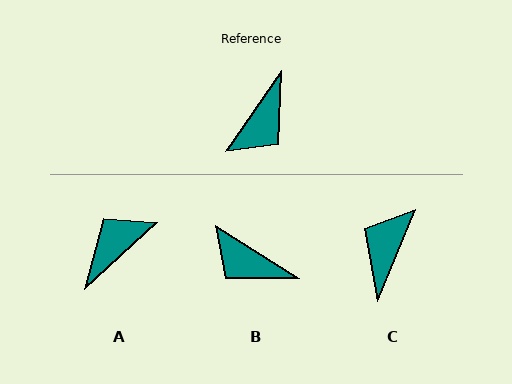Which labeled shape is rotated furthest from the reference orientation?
C, about 168 degrees away.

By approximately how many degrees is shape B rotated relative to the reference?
Approximately 88 degrees clockwise.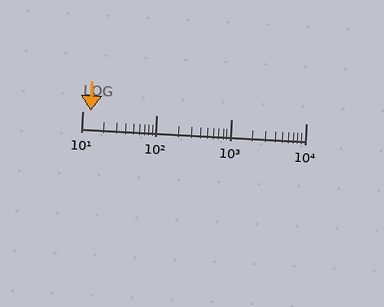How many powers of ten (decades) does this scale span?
The scale spans 3 decades, from 10 to 10000.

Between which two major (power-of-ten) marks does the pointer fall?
The pointer is between 10 and 100.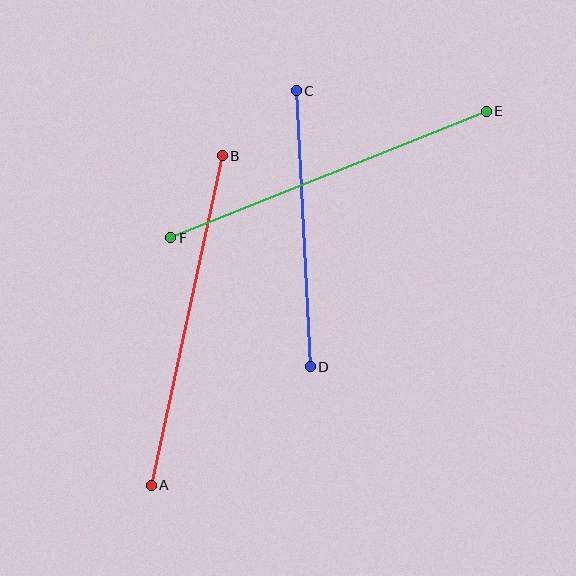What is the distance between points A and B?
The distance is approximately 337 pixels.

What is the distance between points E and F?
The distance is approximately 340 pixels.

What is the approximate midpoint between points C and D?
The midpoint is at approximately (303, 229) pixels.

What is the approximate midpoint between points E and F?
The midpoint is at approximately (329, 175) pixels.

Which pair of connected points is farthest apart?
Points E and F are farthest apart.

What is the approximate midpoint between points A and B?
The midpoint is at approximately (187, 320) pixels.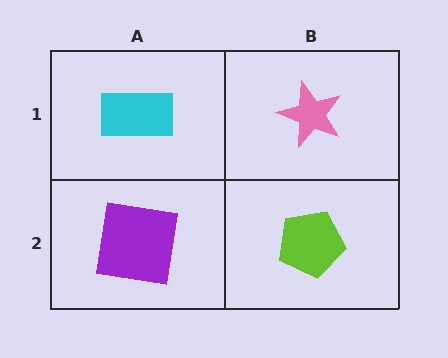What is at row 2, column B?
A lime pentagon.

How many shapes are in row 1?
2 shapes.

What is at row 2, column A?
A purple square.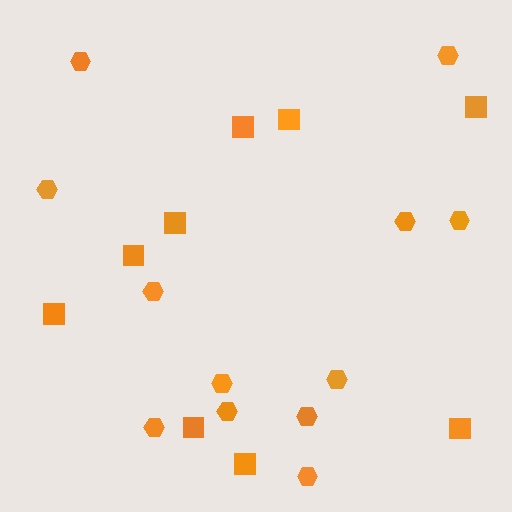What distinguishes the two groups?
There are 2 groups: one group of squares (9) and one group of hexagons (12).